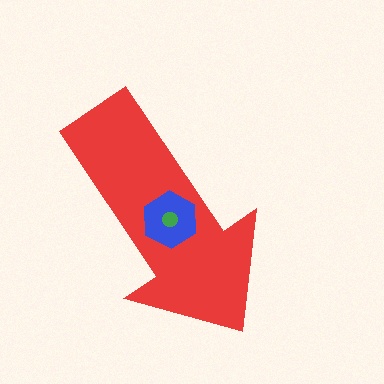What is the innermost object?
The green circle.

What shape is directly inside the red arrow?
The blue hexagon.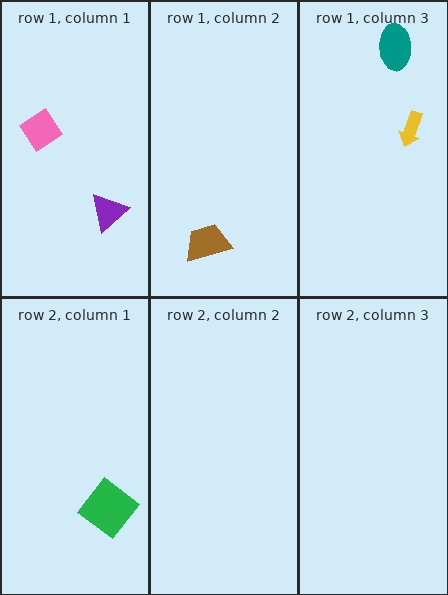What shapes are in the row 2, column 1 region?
The green diamond.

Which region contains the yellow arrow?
The row 1, column 3 region.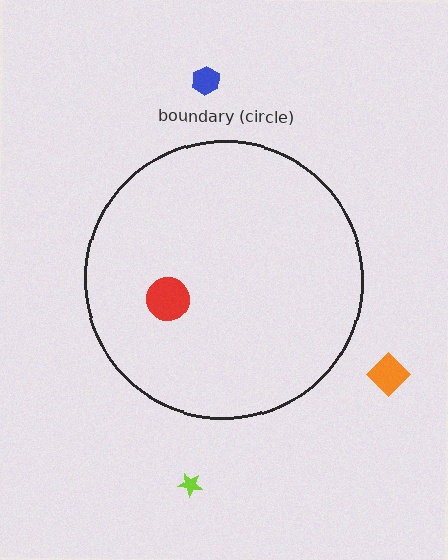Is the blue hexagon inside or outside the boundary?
Outside.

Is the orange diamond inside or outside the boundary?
Outside.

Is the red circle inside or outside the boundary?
Inside.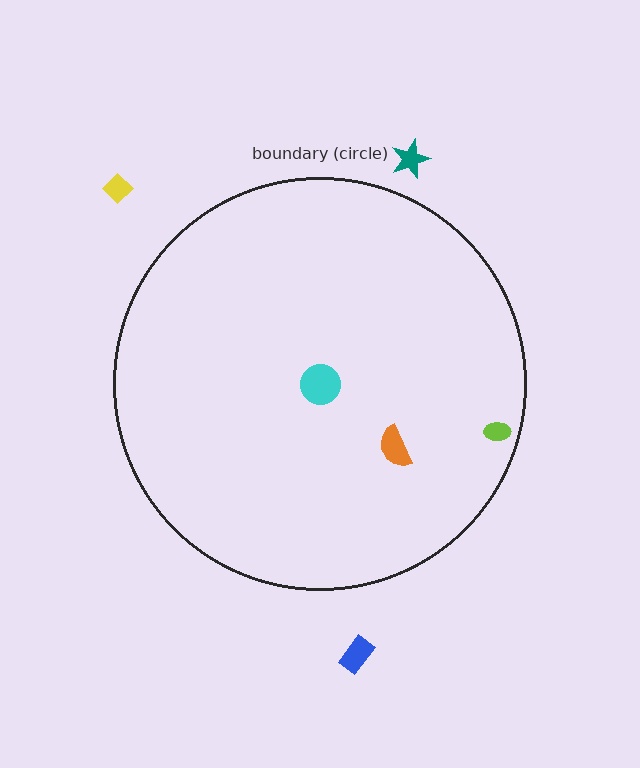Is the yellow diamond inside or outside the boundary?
Outside.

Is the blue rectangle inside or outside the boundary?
Outside.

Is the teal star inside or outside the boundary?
Outside.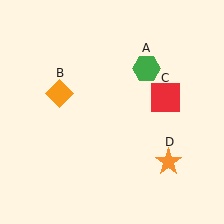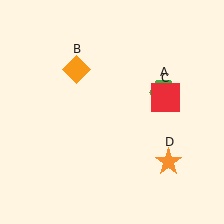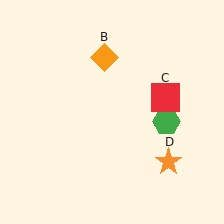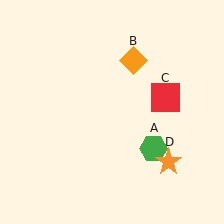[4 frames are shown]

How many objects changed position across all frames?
2 objects changed position: green hexagon (object A), orange diamond (object B).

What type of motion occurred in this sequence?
The green hexagon (object A), orange diamond (object B) rotated clockwise around the center of the scene.